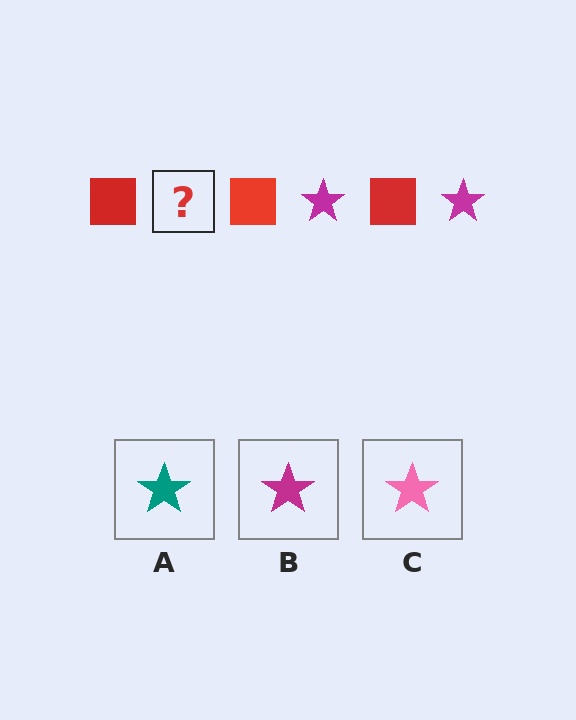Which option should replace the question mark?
Option B.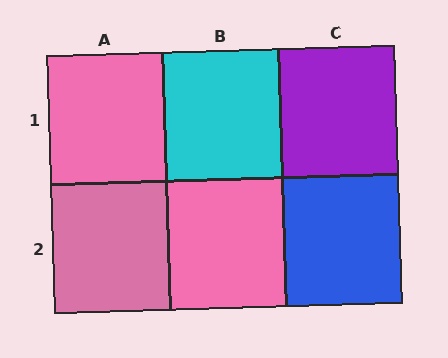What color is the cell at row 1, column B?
Cyan.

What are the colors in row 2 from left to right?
Pink, pink, blue.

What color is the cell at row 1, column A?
Pink.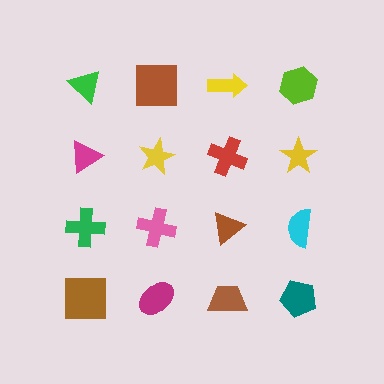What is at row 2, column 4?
A yellow star.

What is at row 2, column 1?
A magenta triangle.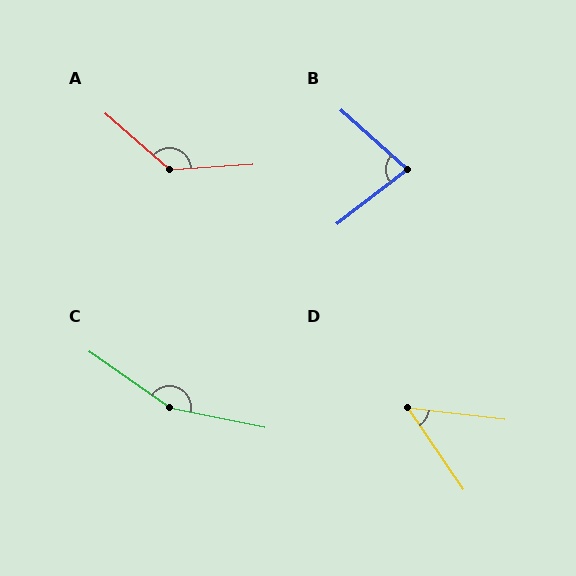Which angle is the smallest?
D, at approximately 49 degrees.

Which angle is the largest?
C, at approximately 157 degrees.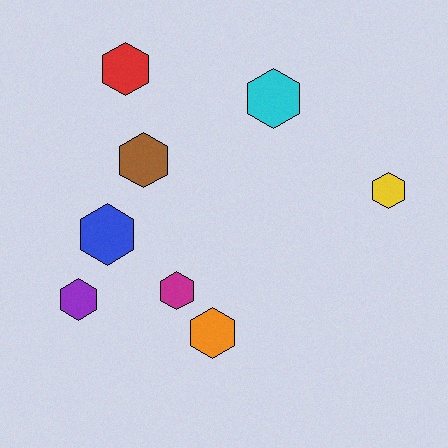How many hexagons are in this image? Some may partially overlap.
There are 8 hexagons.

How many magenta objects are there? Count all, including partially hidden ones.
There is 1 magenta object.